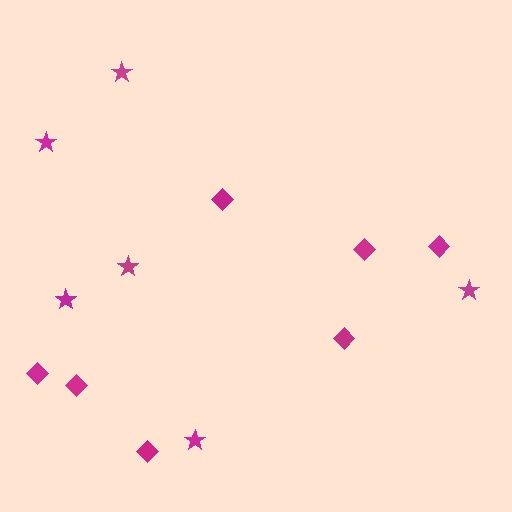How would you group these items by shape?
There are 2 groups: one group of stars (6) and one group of diamonds (7).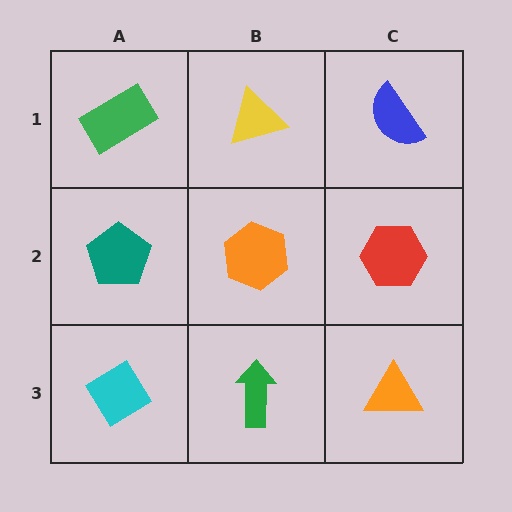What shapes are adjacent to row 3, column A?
A teal pentagon (row 2, column A), a green arrow (row 3, column B).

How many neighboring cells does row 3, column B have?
3.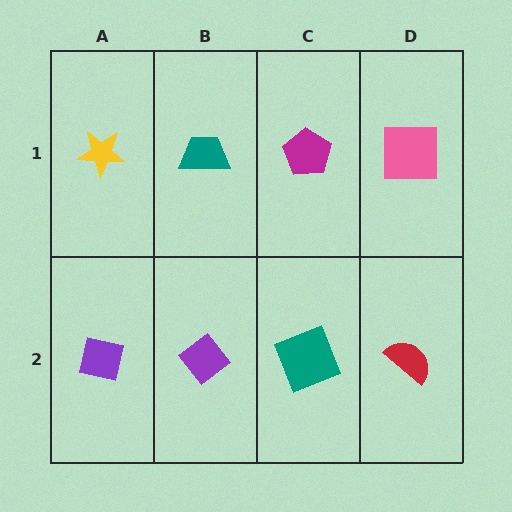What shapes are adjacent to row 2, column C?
A magenta pentagon (row 1, column C), a purple diamond (row 2, column B), a red semicircle (row 2, column D).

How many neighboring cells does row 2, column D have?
2.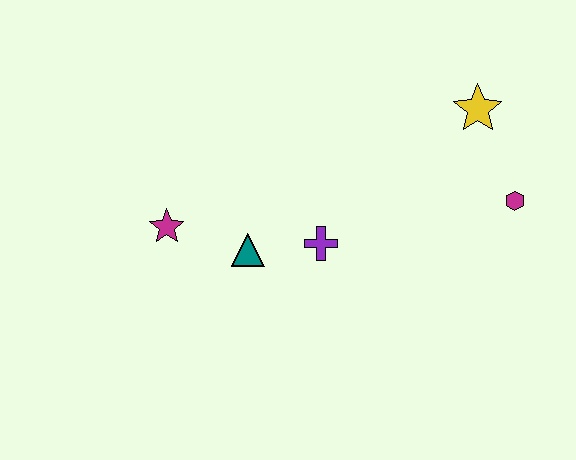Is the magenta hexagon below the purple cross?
No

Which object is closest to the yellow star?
The magenta hexagon is closest to the yellow star.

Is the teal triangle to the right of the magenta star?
Yes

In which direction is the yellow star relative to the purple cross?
The yellow star is to the right of the purple cross.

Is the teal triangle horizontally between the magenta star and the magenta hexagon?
Yes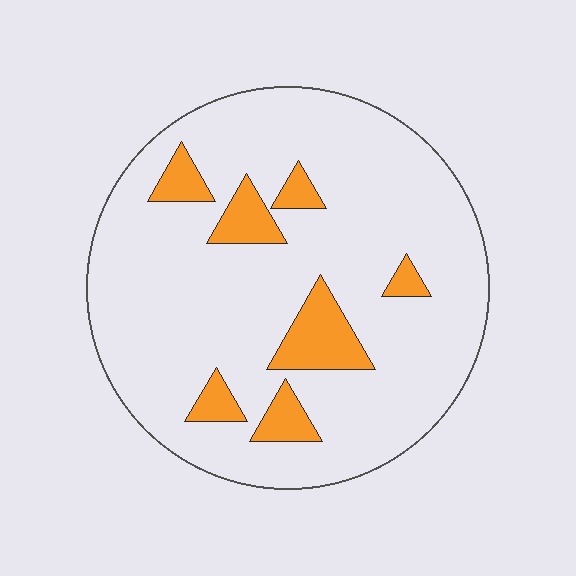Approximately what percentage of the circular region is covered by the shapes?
Approximately 15%.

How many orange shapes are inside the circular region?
7.